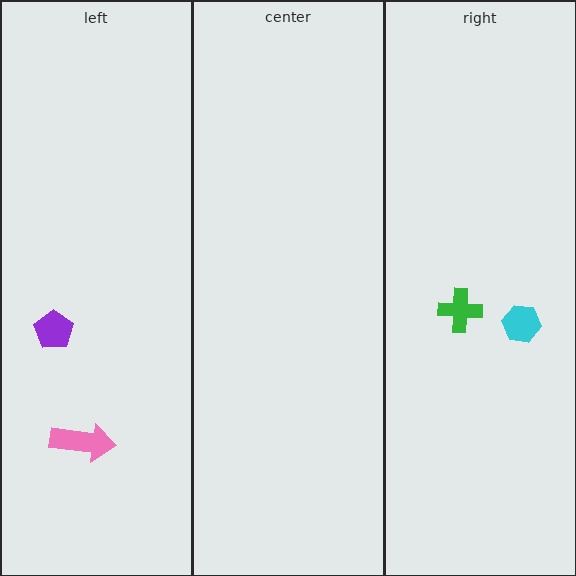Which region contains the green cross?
The right region.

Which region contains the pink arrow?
The left region.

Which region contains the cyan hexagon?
The right region.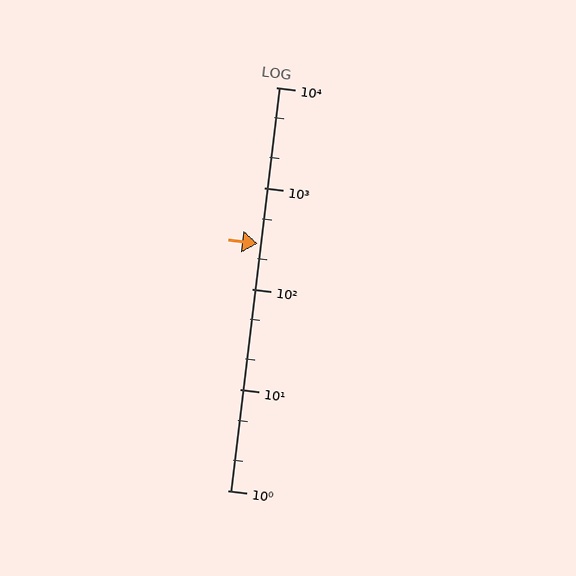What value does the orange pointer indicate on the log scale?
The pointer indicates approximately 280.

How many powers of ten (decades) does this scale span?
The scale spans 4 decades, from 1 to 10000.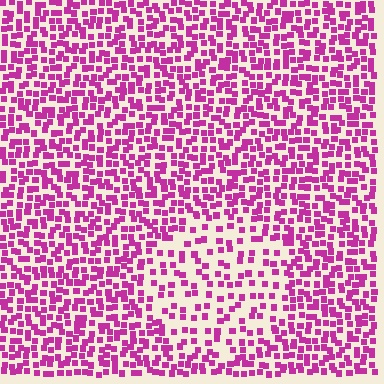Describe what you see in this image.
The image contains small magenta elements arranged at two different densities. A circle-shaped region is visible where the elements are less densely packed than the surrounding area.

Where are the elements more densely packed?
The elements are more densely packed outside the circle boundary.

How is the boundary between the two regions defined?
The boundary is defined by a change in element density (approximately 2.0x ratio). All elements are the same color, size, and shape.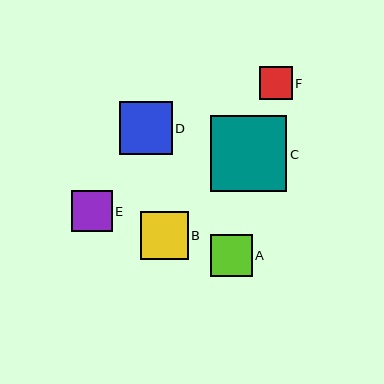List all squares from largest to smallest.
From largest to smallest: C, D, B, A, E, F.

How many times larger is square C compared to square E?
Square C is approximately 1.8 times the size of square E.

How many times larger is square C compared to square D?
Square C is approximately 1.4 times the size of square D.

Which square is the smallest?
Square F is the smallest with a size of approximately 33 pixels.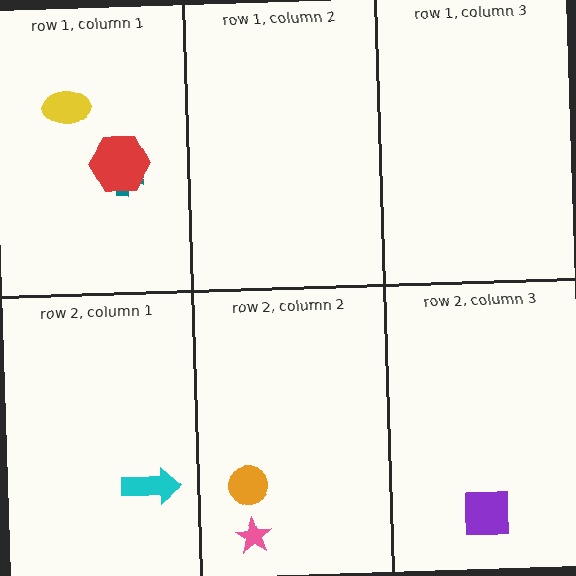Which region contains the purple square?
The row 2, column 3 region.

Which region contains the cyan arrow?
The row 2, column 1 region.